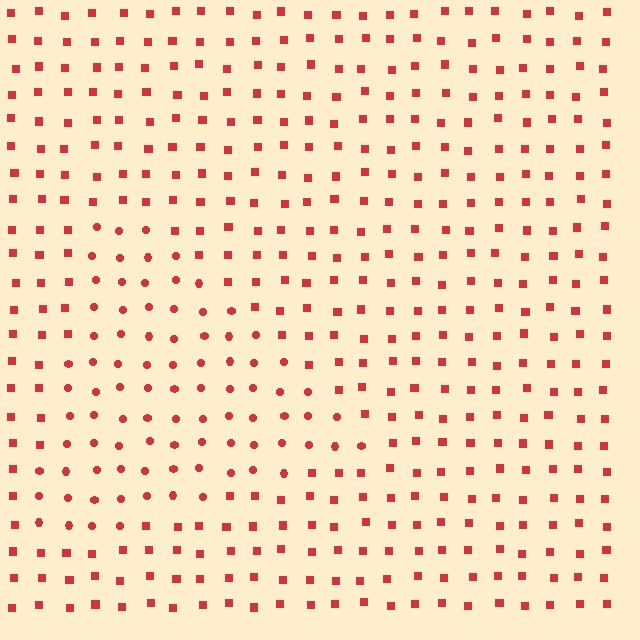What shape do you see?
I see a triangle.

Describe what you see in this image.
The image is filled with small red elements arranged in a uniform grid. A triangle-shaped region contains circles, while the surrounding area contains squares. The boundary is defined purely by the change in element shape.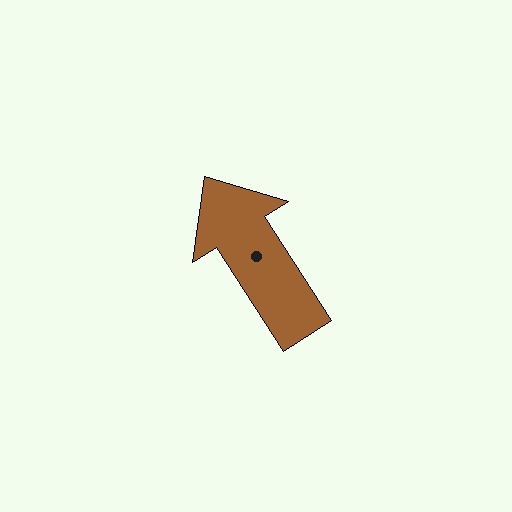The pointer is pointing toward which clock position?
Roughly 11 o'clock.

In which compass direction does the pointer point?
Northwest.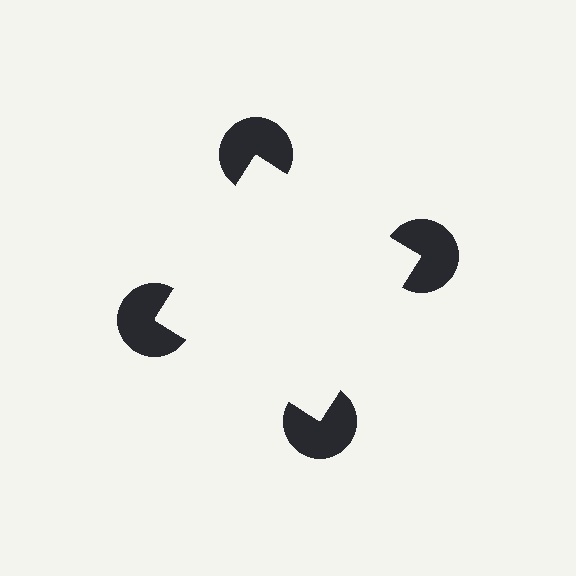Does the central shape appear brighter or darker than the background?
It typically appears slightly brighter than the background, even though no actual brightness change is drawn.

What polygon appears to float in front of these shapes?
An illusory square — its edges are inferred from the aligned wedge cuts in the pac-man discs, not physically drawn.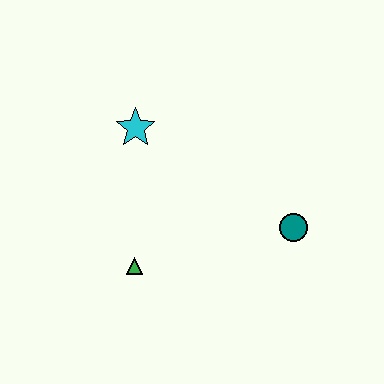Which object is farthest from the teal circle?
The cyan star is farthest from the teal circle.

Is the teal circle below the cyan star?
Yes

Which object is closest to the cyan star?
The green triangle is closest to the cyan star.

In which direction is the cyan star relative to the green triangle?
The cyan star is above the green triangle.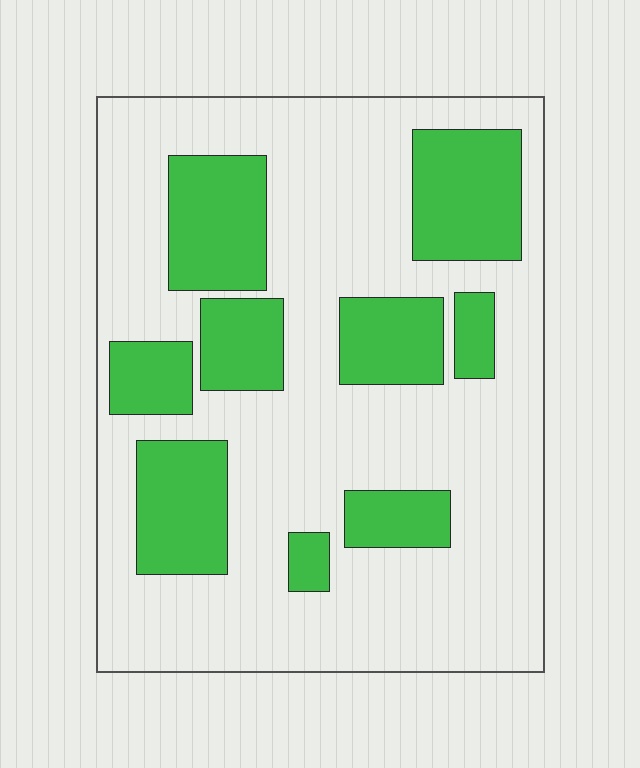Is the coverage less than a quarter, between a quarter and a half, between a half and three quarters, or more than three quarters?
Between a quarter and a half.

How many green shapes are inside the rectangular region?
9.